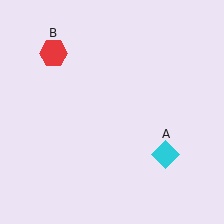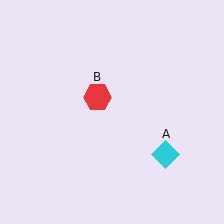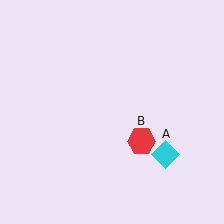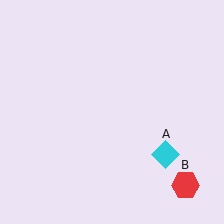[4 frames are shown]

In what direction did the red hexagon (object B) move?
The red hexagon (object B) moved down and to the right.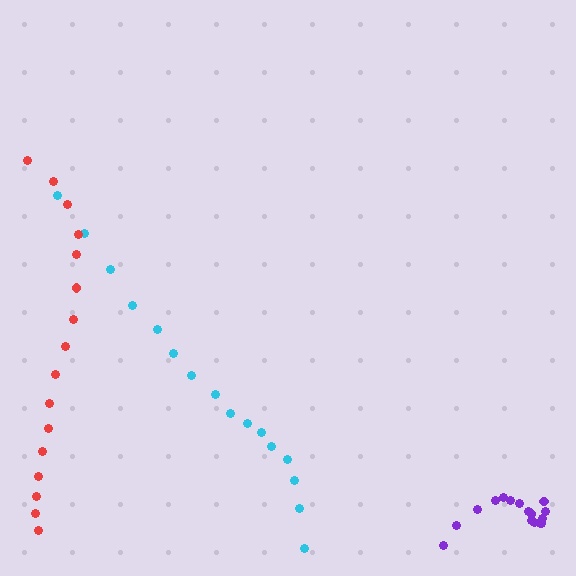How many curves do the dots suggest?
There are 3 distinct paths.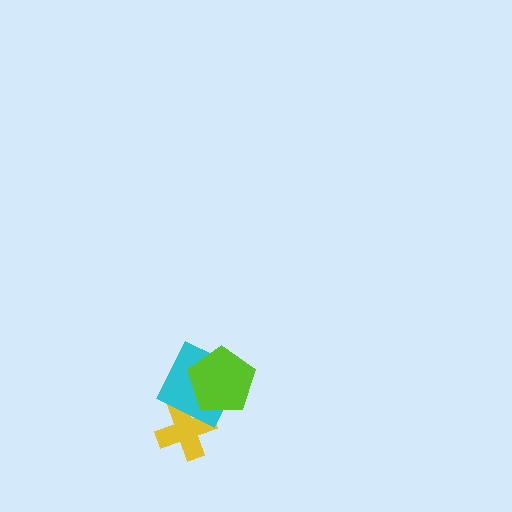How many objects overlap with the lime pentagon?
1 object overlaps with the lime pentagon.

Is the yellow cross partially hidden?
Yes, it is partially covered by another shape.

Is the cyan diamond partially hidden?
Yes, it is partially covered by another shape.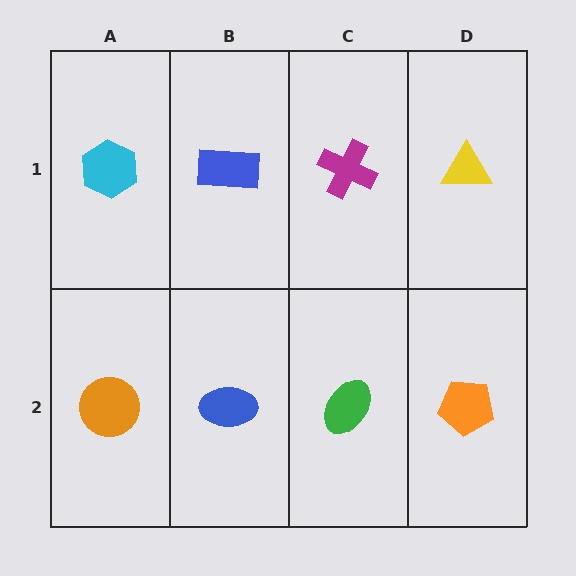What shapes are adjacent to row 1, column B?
A blue ellipse (row 2, column B), a cyan hexagon (row 1, column A), a magenta cross (row 1, column C).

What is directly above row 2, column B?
A blue rectangle.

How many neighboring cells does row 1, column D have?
2.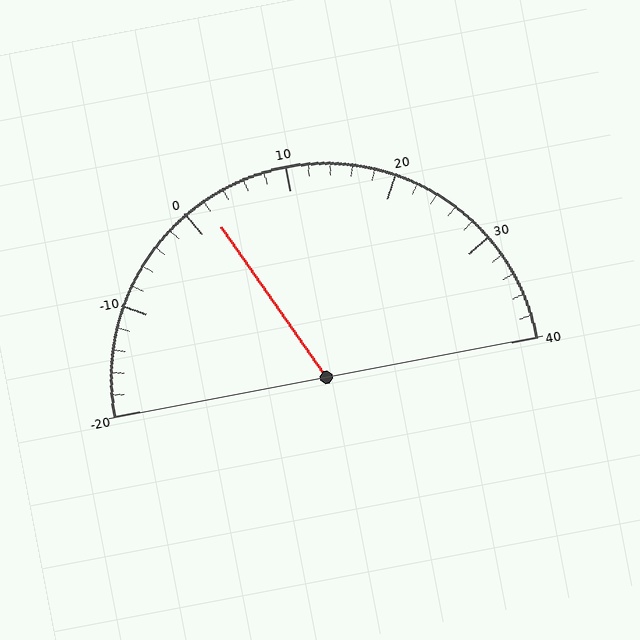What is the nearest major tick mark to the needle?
The nearest major tick mark is 0.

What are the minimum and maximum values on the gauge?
The gauge ranges from -20 to 40.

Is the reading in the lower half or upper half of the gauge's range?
The reading is in the lower half of the range (-20 to 40).